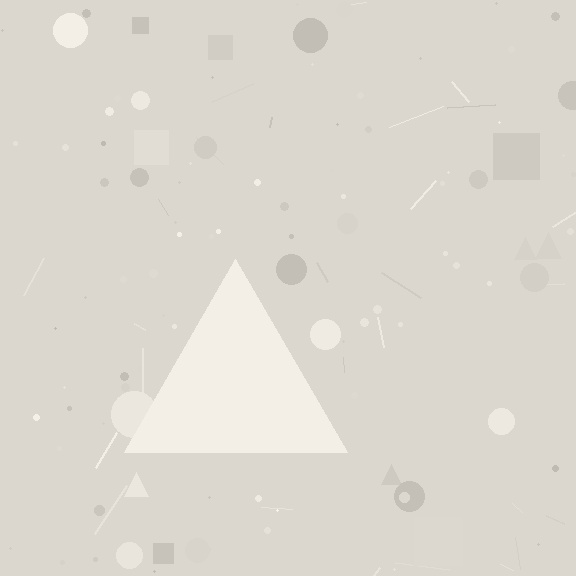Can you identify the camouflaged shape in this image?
The camouflaged shape is a triangle.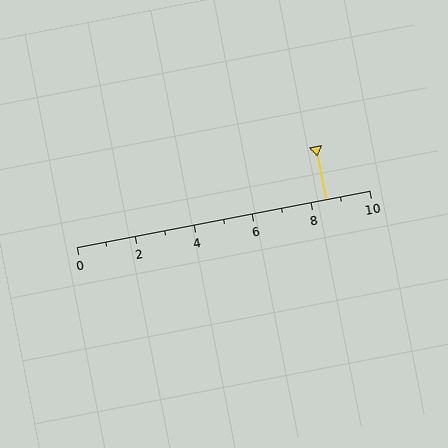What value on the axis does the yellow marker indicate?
The marker indicates approximately 8.5.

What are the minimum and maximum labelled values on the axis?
The axis runs from 0 to 10.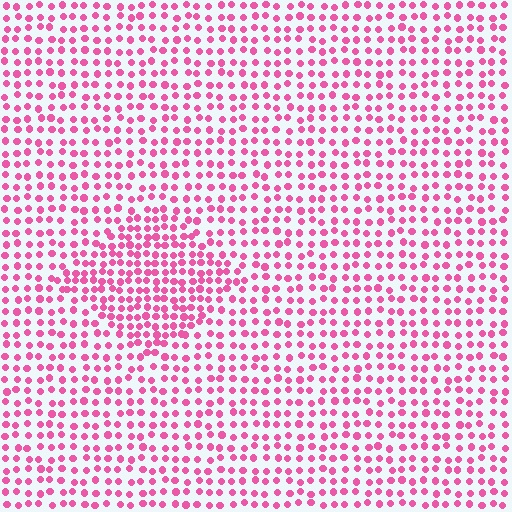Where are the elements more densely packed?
The elements are more densely packed inside the diamond boundary.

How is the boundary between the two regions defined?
The boundary is defined by a change in element density (approximately 1.6x ratio). All elements are the same color, size, and shape.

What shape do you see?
I see a diamond.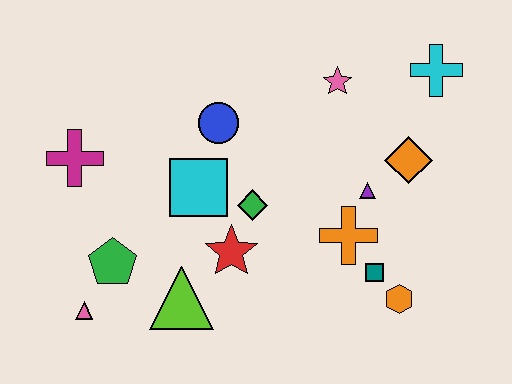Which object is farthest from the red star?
The cyan cross is farthest from the red star.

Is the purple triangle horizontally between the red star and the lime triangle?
No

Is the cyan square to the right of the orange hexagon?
No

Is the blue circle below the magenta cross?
No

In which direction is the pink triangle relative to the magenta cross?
The pink triangle is below the magenta cross.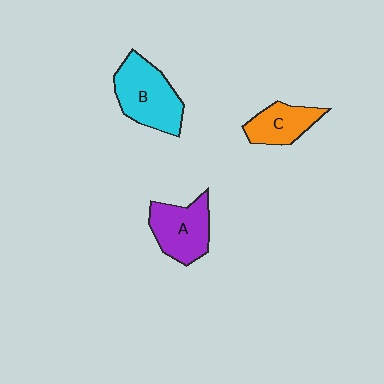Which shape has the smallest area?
Shape C (orange).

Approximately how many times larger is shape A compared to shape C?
Approximately 1.3 times.